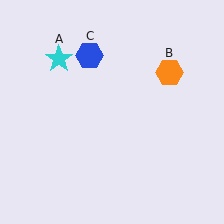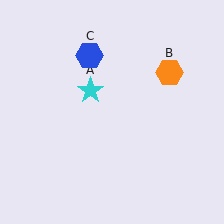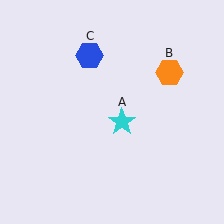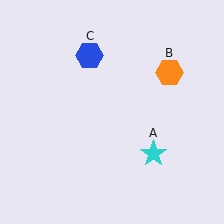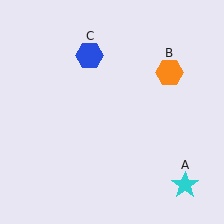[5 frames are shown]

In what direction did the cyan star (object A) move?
The cyan star (object A) moved down and to the right.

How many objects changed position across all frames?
1 object changed position: cyan star (object A).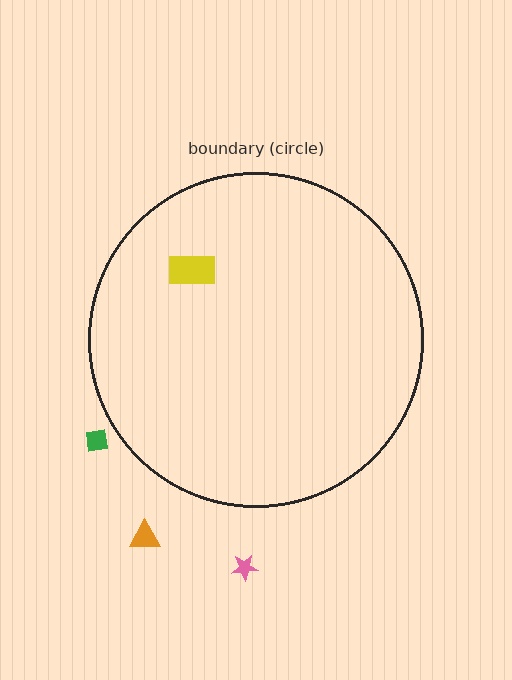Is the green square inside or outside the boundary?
Outside.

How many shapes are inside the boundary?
1 inside, 3 outside.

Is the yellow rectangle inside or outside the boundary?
Inside.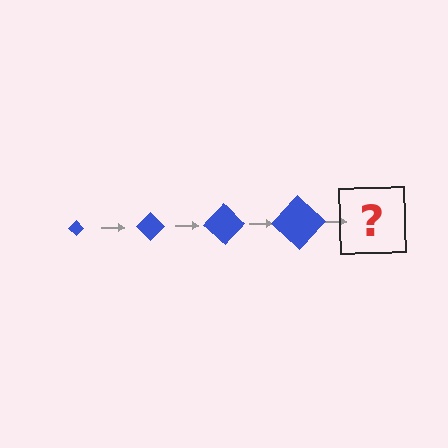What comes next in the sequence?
The next element should be a blue diamond, larger than the previous one.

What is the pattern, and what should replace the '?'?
The pattern is that the diamond gets progressively larger each step. The '?' should be a blue diamond, larger than the previous one.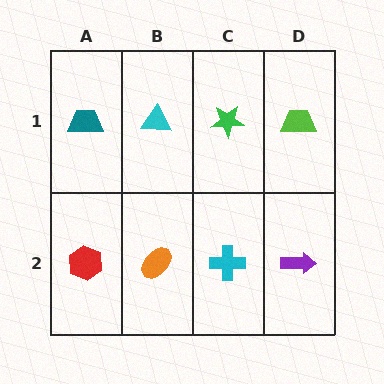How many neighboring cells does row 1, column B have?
3.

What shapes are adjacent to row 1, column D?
A purple arrow (row 2, column D), a green star (row 1, column C).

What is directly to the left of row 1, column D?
A green star.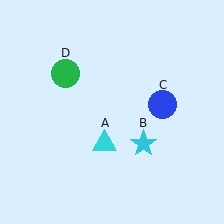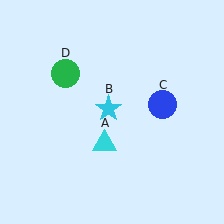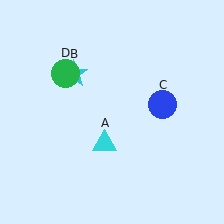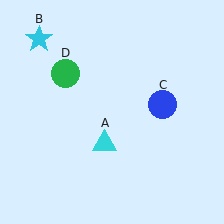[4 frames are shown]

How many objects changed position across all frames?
1 object changed position: cyan star (object B).